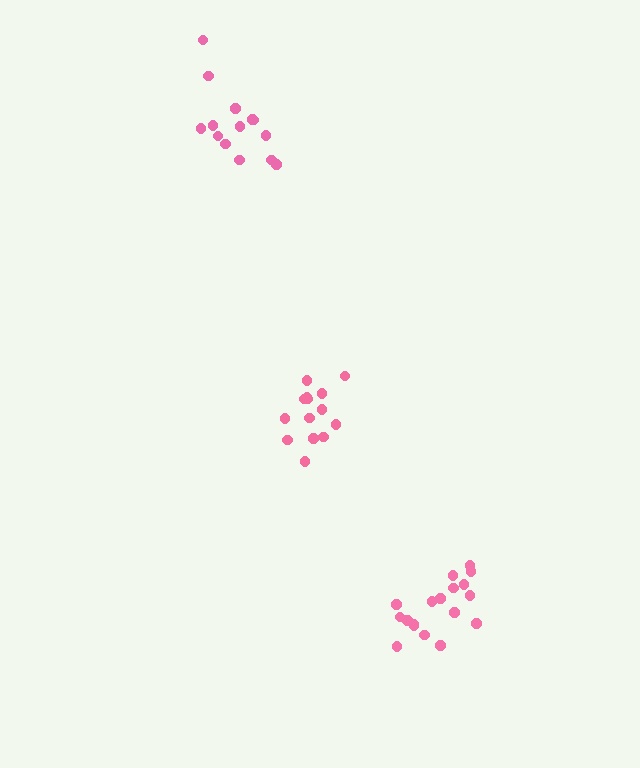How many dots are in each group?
Group 1: 14 dots, Group 2: 14 dots, Group 3: 19 dots (47 total).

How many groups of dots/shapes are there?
There are 3 groups.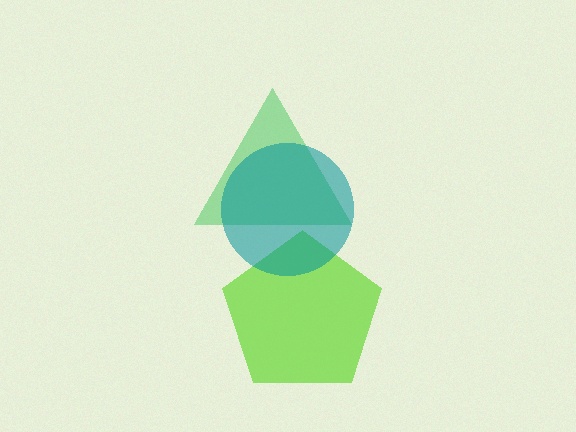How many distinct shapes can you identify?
There are 3 distinct shapes: a lime pentagon, a green triangle, a teal circle.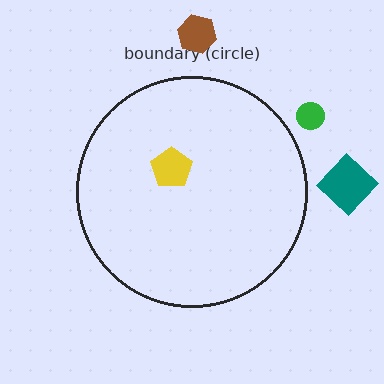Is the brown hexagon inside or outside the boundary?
Outside.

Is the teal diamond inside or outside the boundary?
Outside.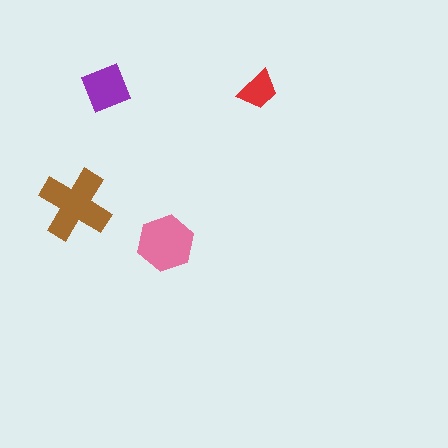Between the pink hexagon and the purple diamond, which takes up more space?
The pink hexagon.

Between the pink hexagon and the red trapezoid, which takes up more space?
The pink hexagon.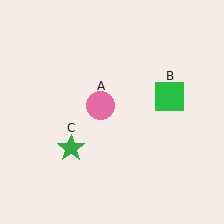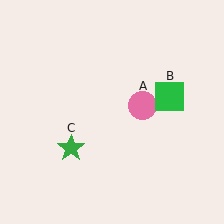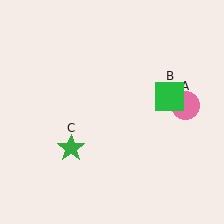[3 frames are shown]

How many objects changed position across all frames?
1 object changed position: pink circle (object A).